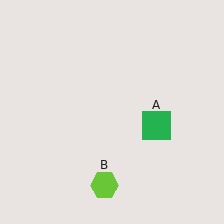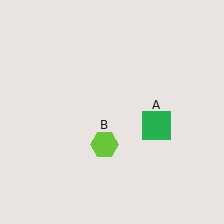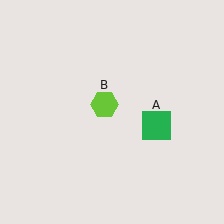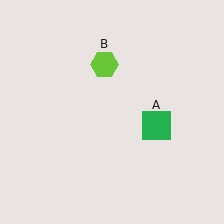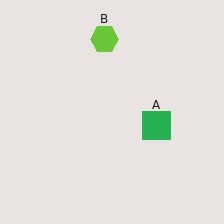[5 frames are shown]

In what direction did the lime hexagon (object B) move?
The lime hexagon (object B) moved up.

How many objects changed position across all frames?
1 object changed position: lime hexagon (object B).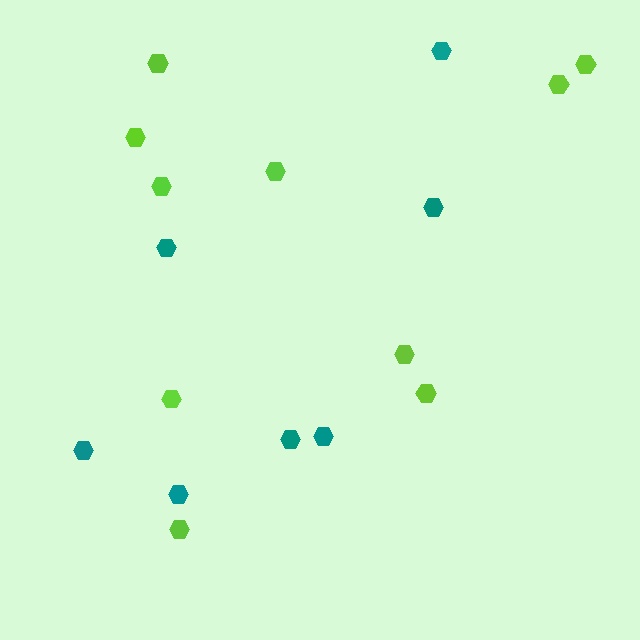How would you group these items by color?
There are 2 groups: one group of teal hexagons (7) and one group of lime hexagons (10).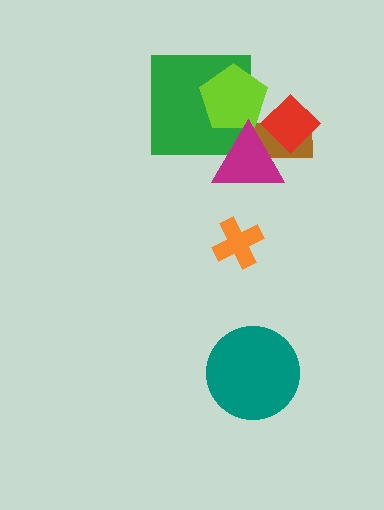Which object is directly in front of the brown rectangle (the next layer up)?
The magenta triangle is directly in front of the brown rectangle.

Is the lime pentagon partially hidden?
Yes, it is partially covered by another shape.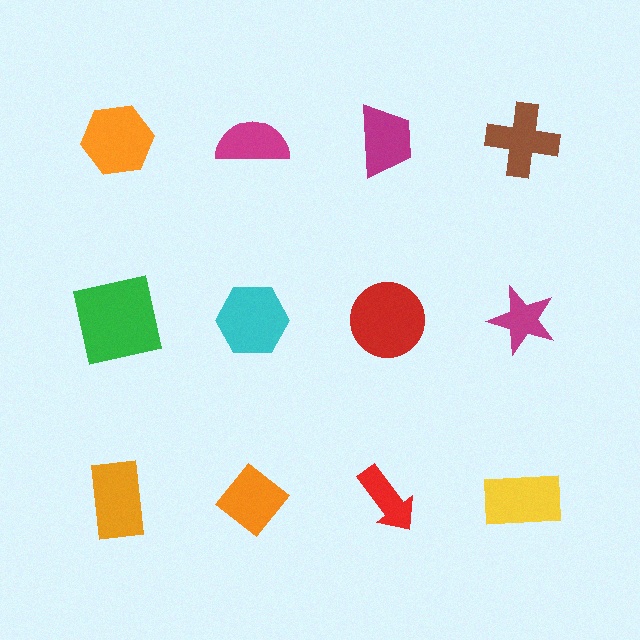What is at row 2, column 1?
A green square.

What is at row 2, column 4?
A magenta star.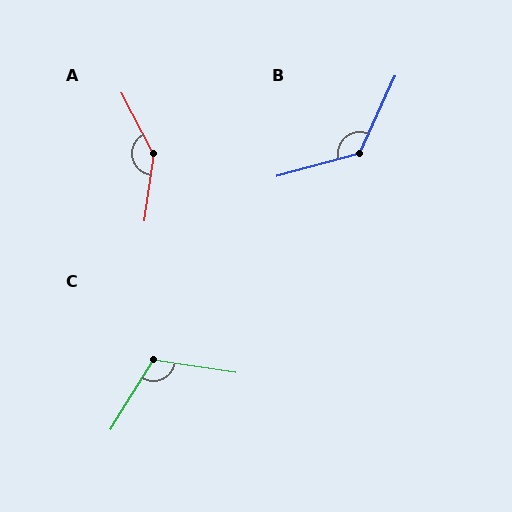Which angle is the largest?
A, at approximately 144 degrees.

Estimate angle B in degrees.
Approximately 130 degrees.